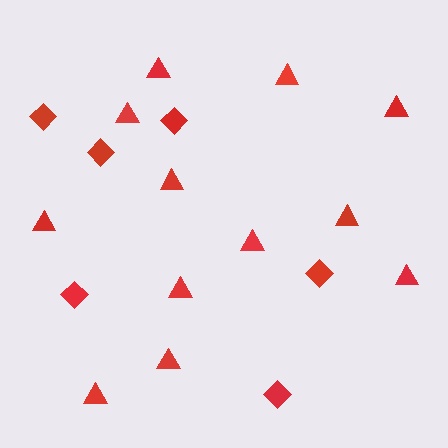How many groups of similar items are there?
There are 2 groups: one group of diamonds (6) and one group of triangles (12).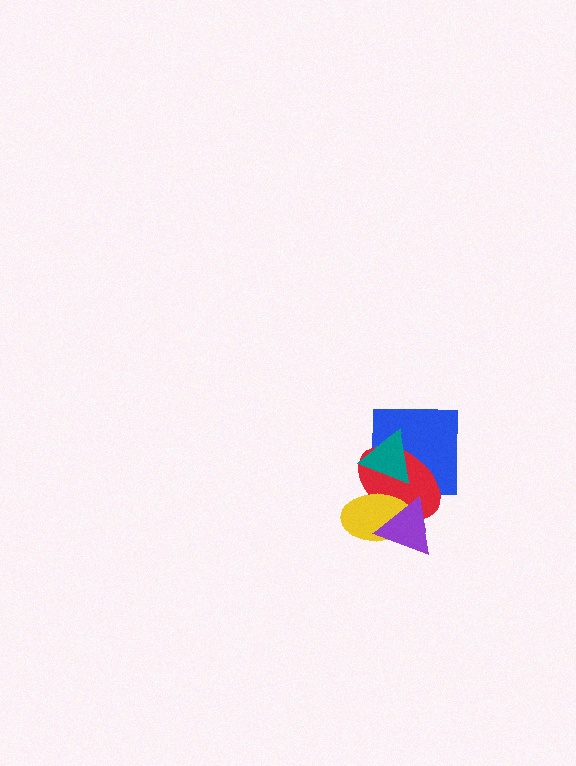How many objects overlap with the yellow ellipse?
3 objects overlap with the yellow ellipse.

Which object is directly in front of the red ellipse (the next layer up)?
The yellow ellipse is directly in front of the red ellipse.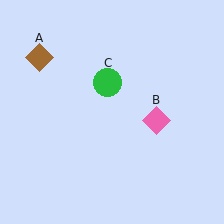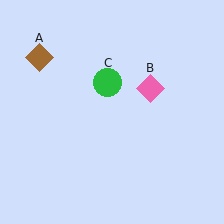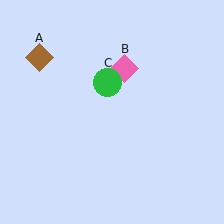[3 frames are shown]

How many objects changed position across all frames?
1 object changed position: pink diamond (object B).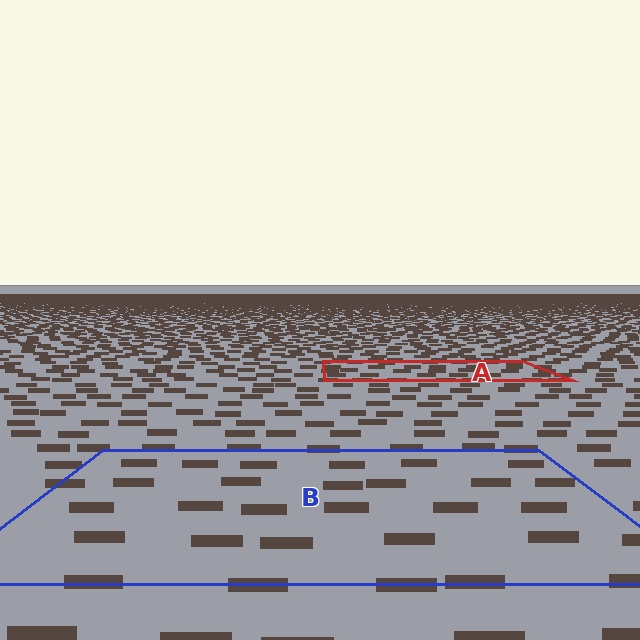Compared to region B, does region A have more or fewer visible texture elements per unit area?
Region A has more texture elements per unit area — they are packed more densely because it is farther away.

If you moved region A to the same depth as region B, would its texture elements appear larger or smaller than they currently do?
They would appear larger. At a closer depth, the same texture elements are projected at a bigger on-screen size.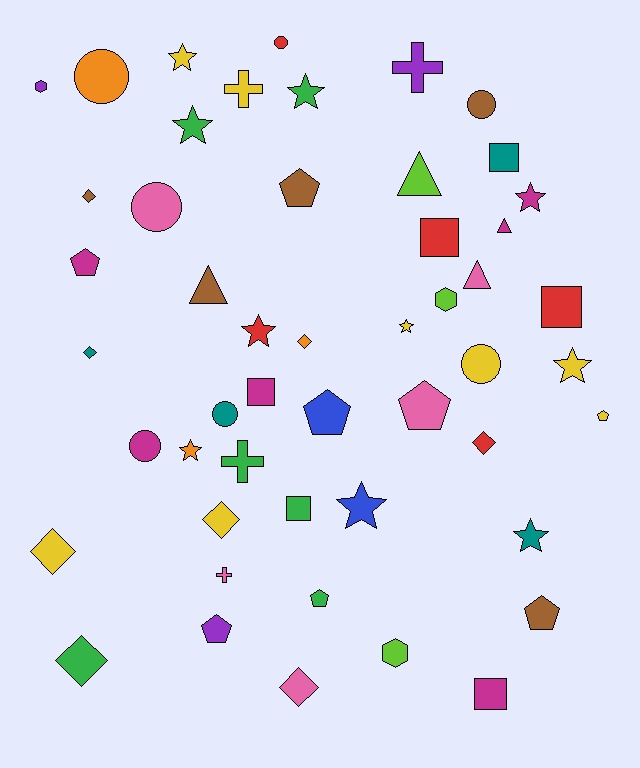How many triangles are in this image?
There are 4 triangles.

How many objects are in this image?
There are 50 objects.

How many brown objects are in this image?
There are 5 brown objects.